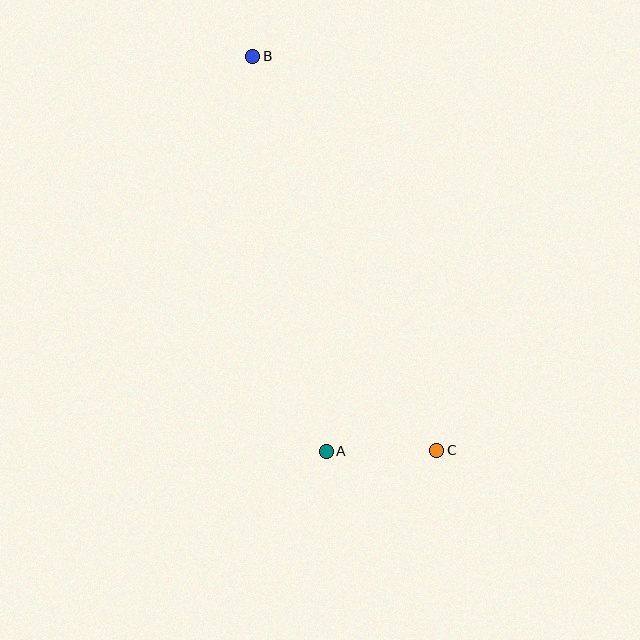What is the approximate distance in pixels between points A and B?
The distance between A and B is approximately 401 pixels.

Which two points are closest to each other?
Points A and C are closest to each other.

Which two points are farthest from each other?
Points B and C are farthest from each other.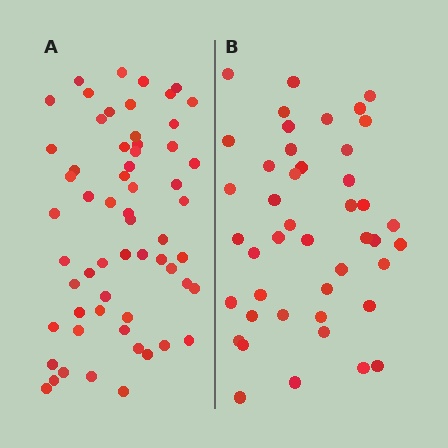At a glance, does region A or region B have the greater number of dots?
Region A (the left region) has more dots.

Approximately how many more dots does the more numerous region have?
Region A has approximately 15 more dots than region B.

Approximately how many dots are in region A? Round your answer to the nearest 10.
About 60 dots.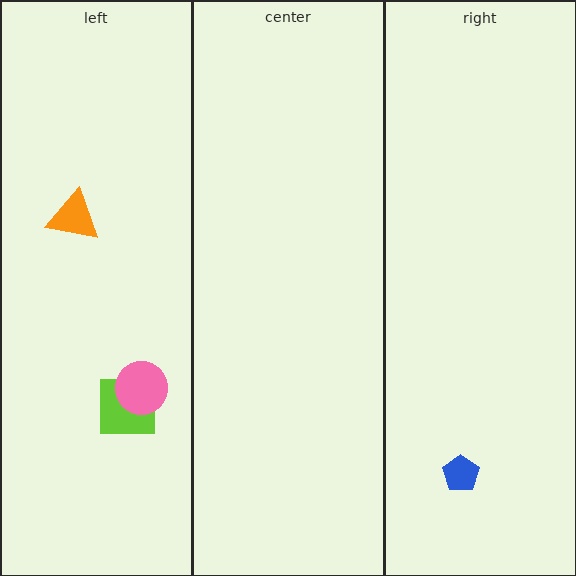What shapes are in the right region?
The blue pentagon.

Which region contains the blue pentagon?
The right region.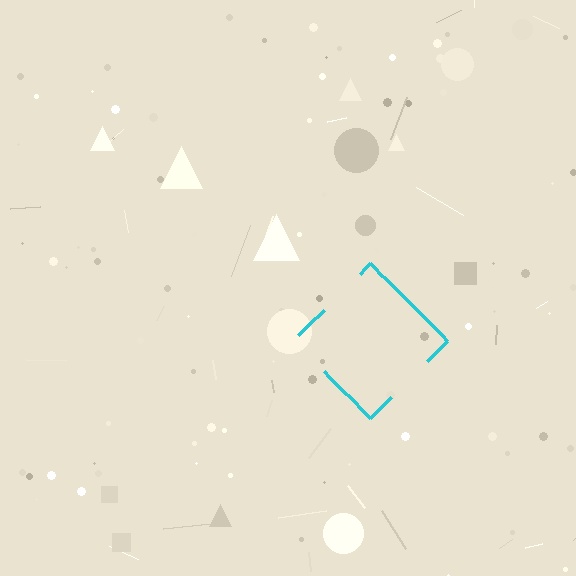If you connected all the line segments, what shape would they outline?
They would outline a diamond.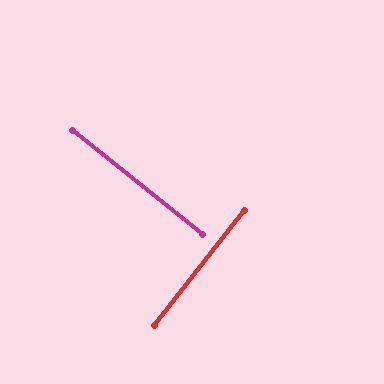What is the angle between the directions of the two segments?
Approximately 89 degrees.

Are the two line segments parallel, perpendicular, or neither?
Perpendicular — they meet at approximately 89°.